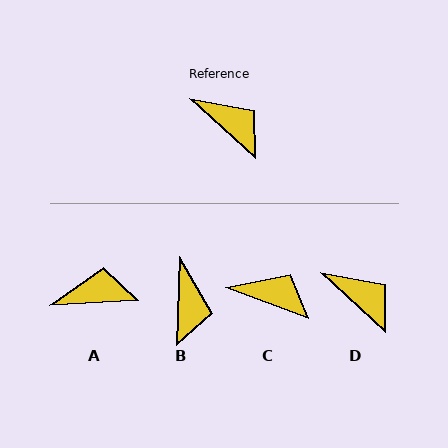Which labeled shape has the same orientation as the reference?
D.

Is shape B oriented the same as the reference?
No, it is off by about 49 degrees.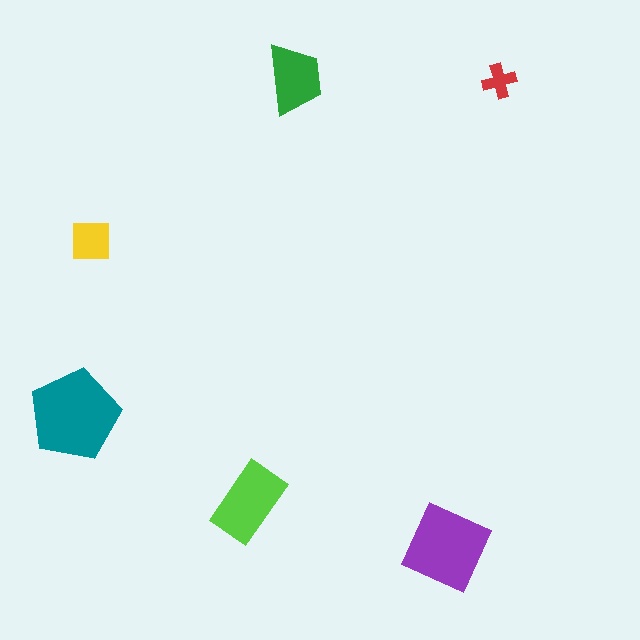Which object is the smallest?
The red cross.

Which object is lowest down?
The purple diamond is bottommost.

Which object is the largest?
The teal pentagon.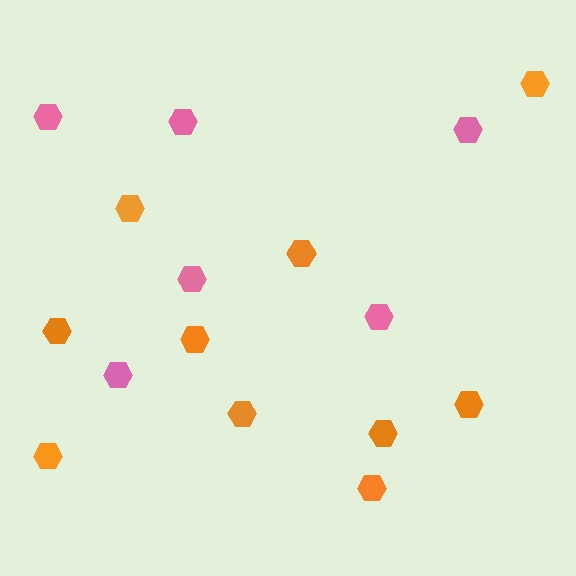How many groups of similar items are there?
There are 2 groups: one group of pink hexagons (6) and one group of orange hexagons (10).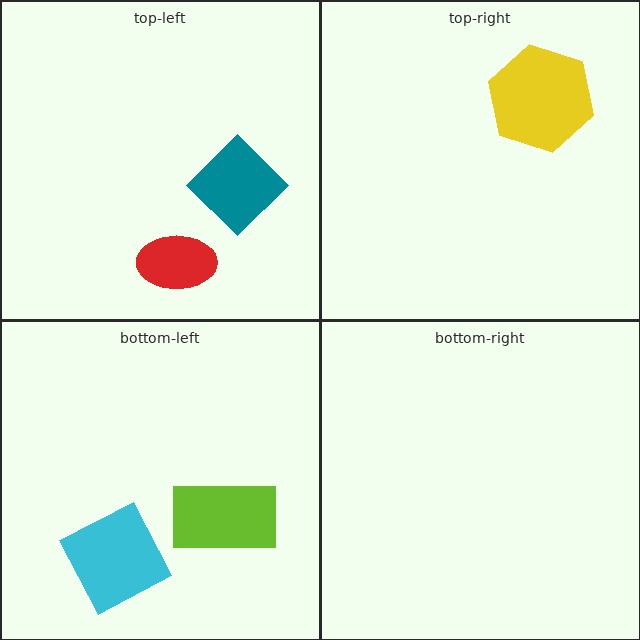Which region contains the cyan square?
The bottom-left region.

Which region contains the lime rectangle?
The bottom-left region.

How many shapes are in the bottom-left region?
2.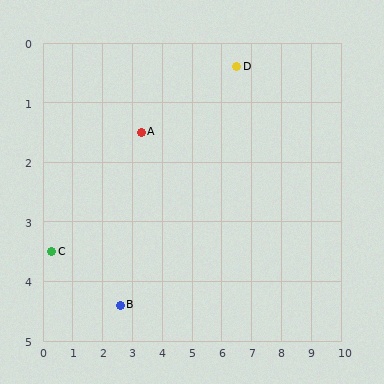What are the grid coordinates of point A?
Point A is at approximately (3.3, 1.5).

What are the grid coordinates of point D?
Point D is at approximately (6.5, 0.4).